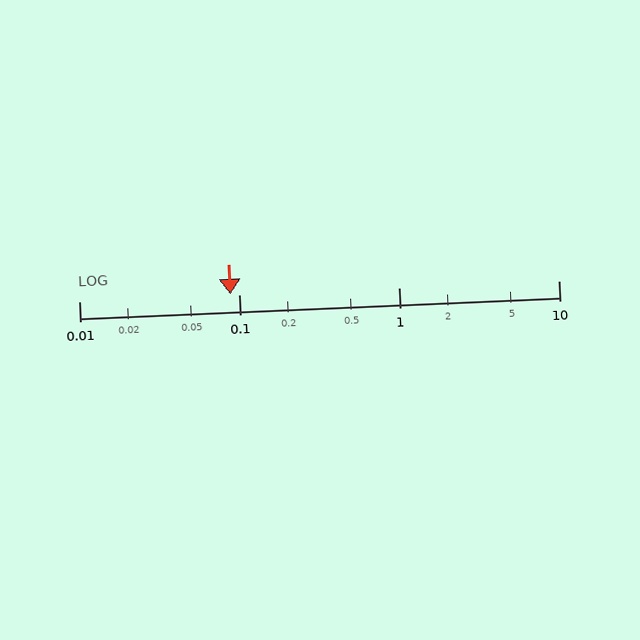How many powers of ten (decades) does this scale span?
The scale spans 3 decades, from 0.01 to 10.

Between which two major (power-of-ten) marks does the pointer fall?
The pointer is between 0.01 and 0.1.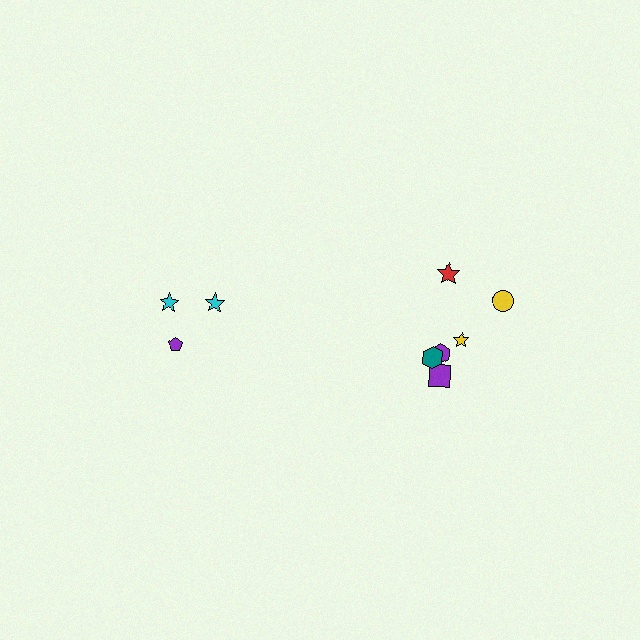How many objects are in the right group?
There are 6 objects.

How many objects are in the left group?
There are 3 objects.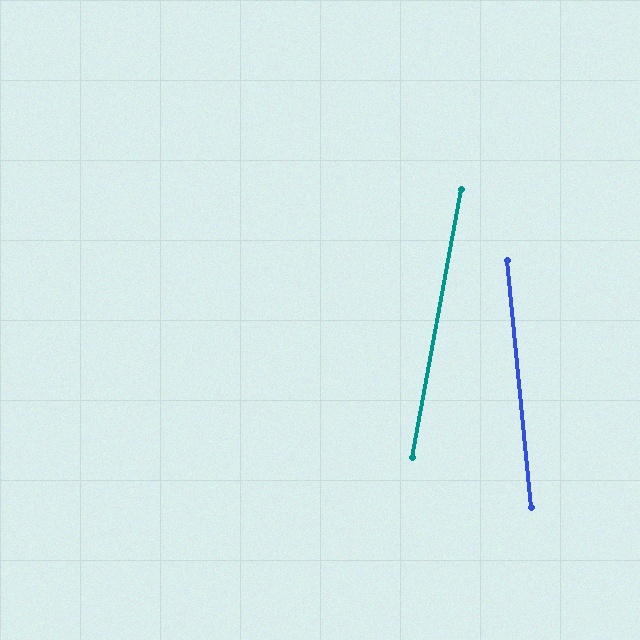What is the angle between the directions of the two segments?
Approximately 16 degrees.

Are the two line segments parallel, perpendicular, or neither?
Neither parallel nor perpendicular — they differ by about 16°.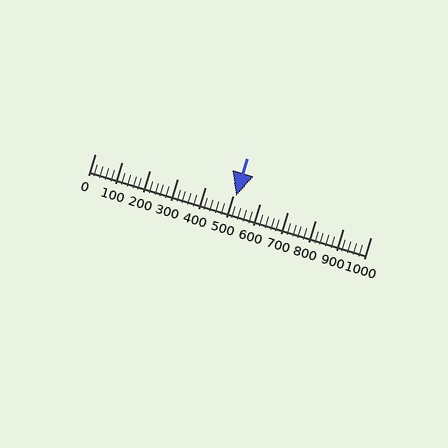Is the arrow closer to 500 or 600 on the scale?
The arrow is closer to 500.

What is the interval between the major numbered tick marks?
The major tick marks are spaced 100 units apart.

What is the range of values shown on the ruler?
The ruler shows values from 0 to 1000.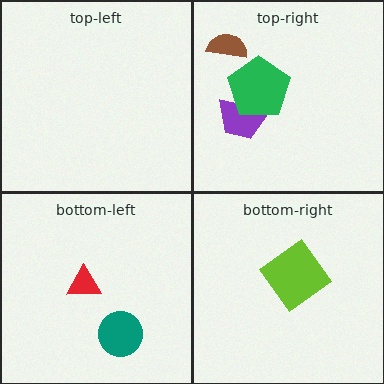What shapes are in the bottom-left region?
The teal circle, the red triangle.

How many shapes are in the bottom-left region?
2.